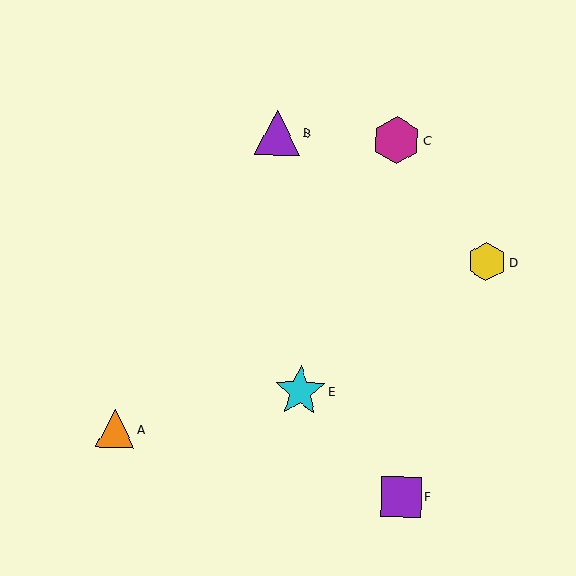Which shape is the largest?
The cyan star (labeled E) is the largest.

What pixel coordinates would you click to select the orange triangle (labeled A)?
Click at (115, 429) to select the orange triangle A.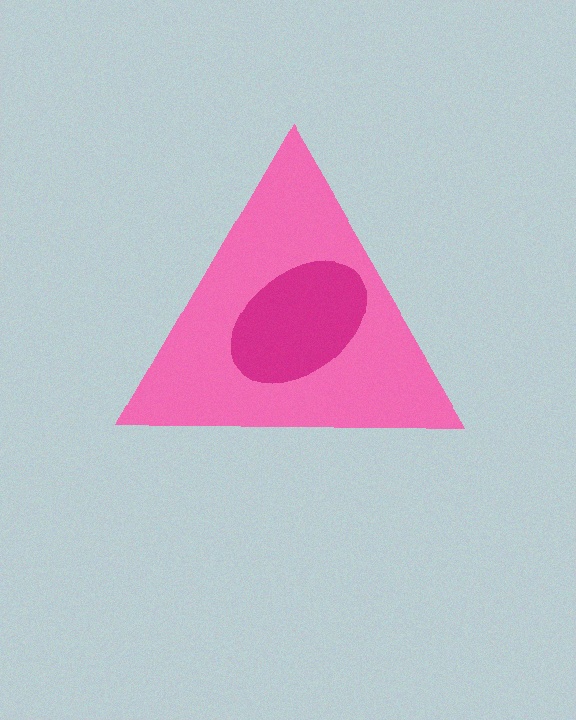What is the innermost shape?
The magenta ellipse.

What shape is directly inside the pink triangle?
The magenta ellipse.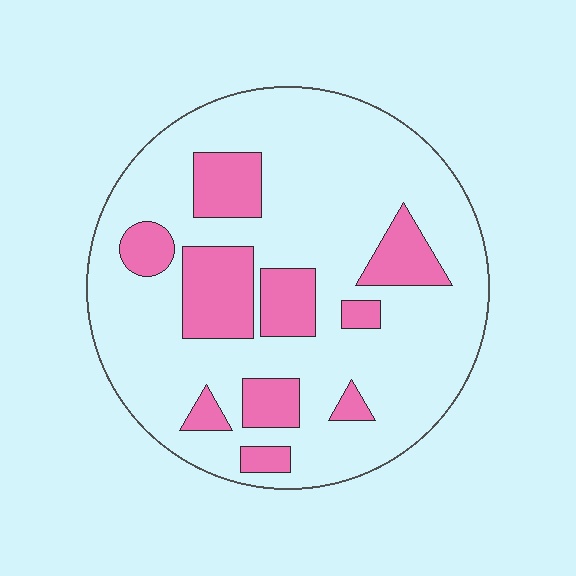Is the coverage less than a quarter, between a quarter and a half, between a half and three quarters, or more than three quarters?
Less than a quarter.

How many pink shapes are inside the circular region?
10.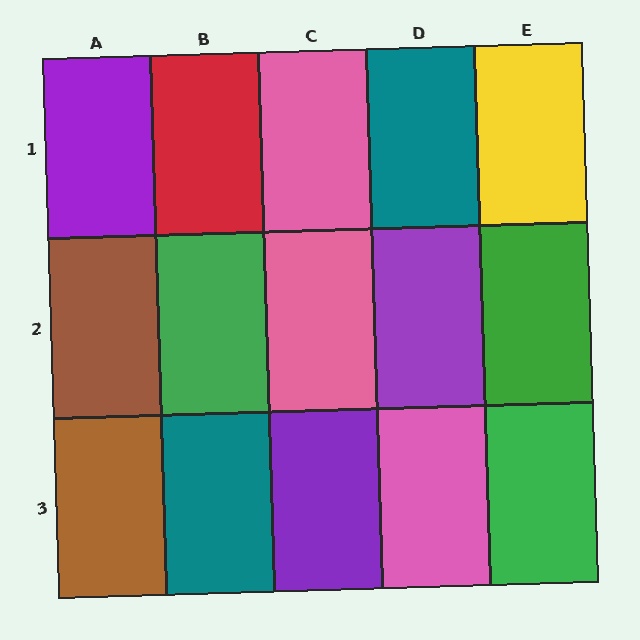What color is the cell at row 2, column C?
Pink.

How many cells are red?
1 cell is red.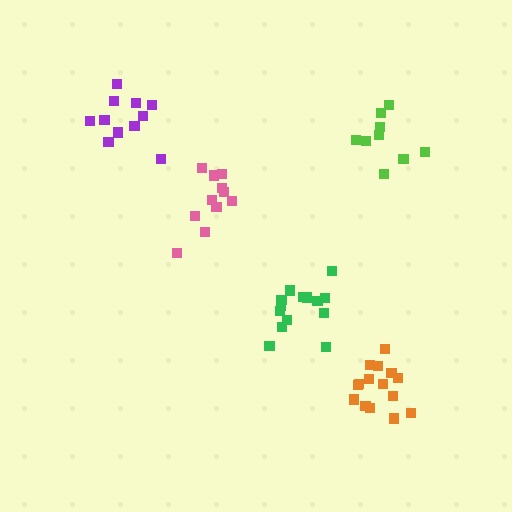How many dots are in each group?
Group 1: 11 dots, Group 2: 14 dots, Group 3: 15 dots, Group 4: 9 dots, Group 5: 11 dots (60 total).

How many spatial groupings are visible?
There are 5 spatial groupings.